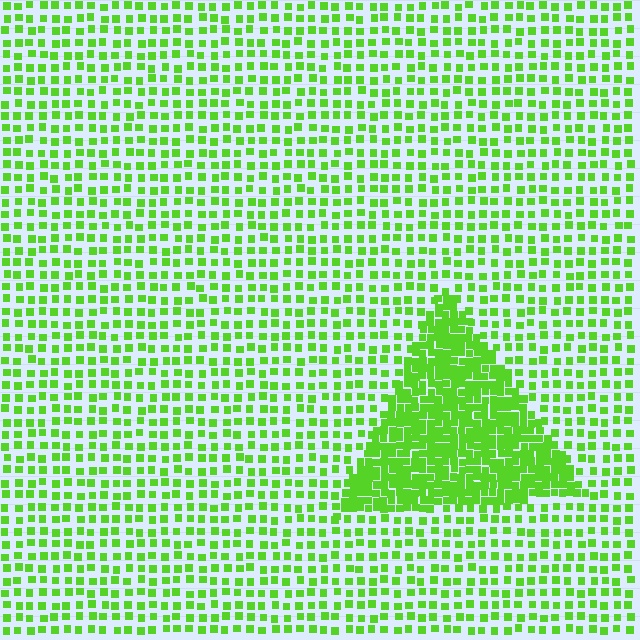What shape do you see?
I see a triangle.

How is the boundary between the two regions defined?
The boundary is defined by a change in element density (approximately 2.5x ratio). All elements are the same color, size, and shape.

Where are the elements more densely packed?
The elements are more densely packed inside the triangle boundary.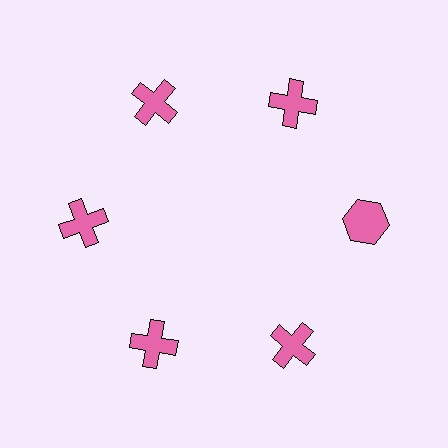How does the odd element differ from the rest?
It has a different shape: hexagon instead of cross.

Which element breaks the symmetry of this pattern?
The pink hexagon at roughly the 3 o'clock position breaks the symmetry. All other shapes are pink crosses.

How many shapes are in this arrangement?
There are 6 shapes arranged in a ring pattern.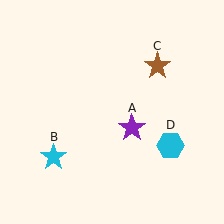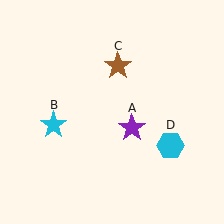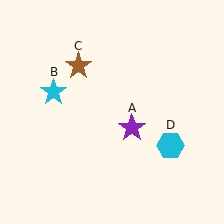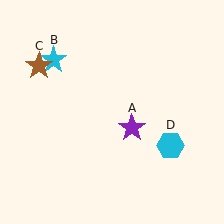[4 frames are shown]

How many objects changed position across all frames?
2 objects changed position: cyan star (object B), brown star (object C).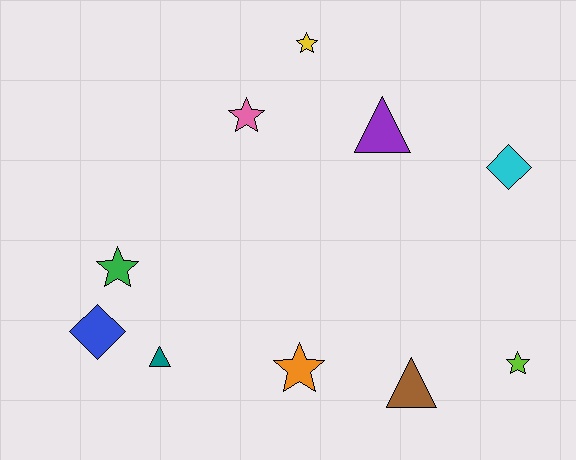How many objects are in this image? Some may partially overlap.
There are 10 objects.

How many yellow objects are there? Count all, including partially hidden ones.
There is 1 yellow object.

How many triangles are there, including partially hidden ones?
There are 3 triangles.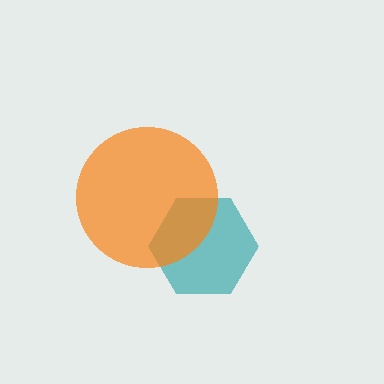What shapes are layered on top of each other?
The layered shapes are: a teal hexagon, an orange circle.